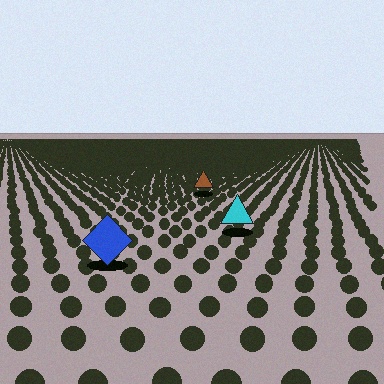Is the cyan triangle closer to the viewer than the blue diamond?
No. The blue diamond is closer — you can tell from the texture gradient: the ground texture is coarser near it.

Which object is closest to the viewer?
The blue diamond is closest. The texture marks near it are larger and more spread out.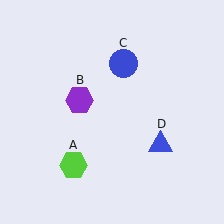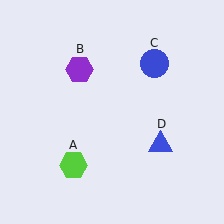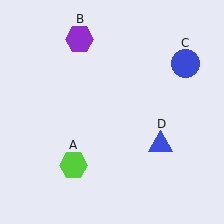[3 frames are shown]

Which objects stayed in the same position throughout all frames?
Lime hexagon (object A) and blue triangle (object D) remained stationary.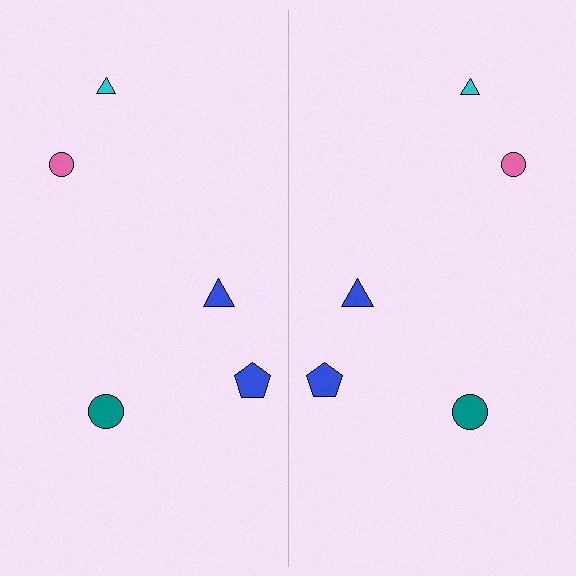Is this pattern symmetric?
Yes, this pattern has bilateral (reflection) symmetry.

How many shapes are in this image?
There are 10 shapes in this image.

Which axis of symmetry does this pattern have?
The pattern has a vertical axis of symmetry running through the center of the image.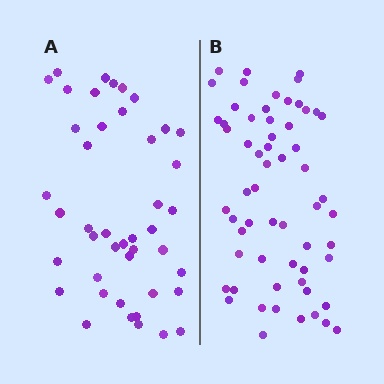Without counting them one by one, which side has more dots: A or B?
Region B (the right region) has more dots.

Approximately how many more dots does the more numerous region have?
Region B has approximately 15 more dots than region A.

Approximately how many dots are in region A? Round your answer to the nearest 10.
About 40 dots. (The exact count is 44, which rounds to 40.)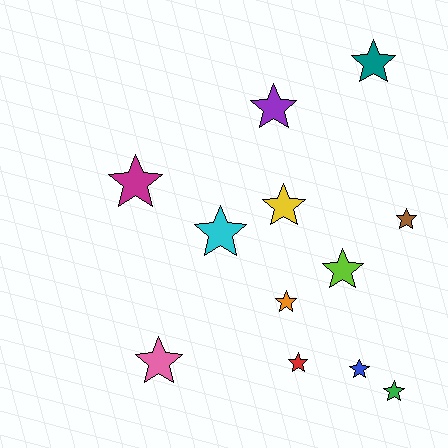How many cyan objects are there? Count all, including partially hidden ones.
There is 1 cyan object.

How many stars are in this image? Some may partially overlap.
There are 12 stars.